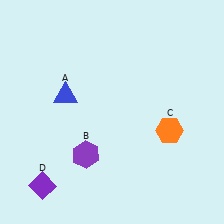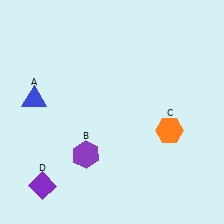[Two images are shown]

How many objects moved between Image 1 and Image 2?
1 object moved between the two images.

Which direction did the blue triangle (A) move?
The blue triangle (A) moved left.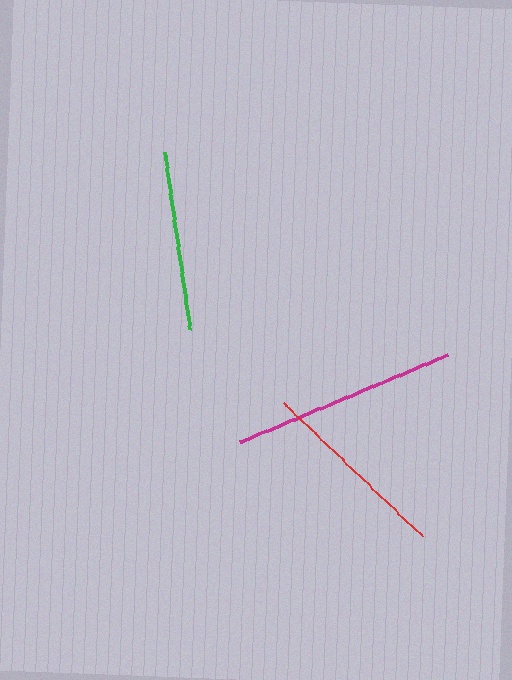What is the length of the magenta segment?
The magenta segment is approximately 225 pixels long.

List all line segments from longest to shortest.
From longest to shortest: magenta, red, green.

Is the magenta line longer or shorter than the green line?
The magenta line is longer than the green line.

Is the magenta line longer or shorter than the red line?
The magenta line is longer than the red line.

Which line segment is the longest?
The magenta line is the longest at approximately 225 pixels.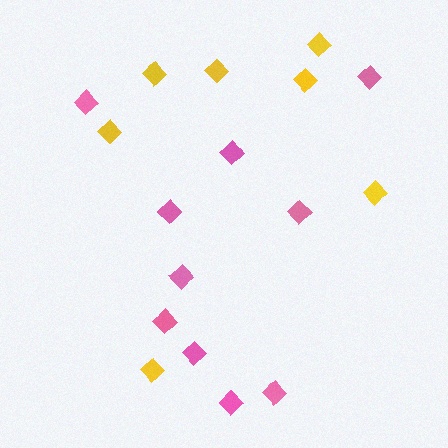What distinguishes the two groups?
There are 2 groups: one group of pink diamonds (10) and one group of yellow diamonds (7).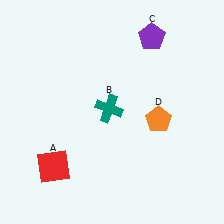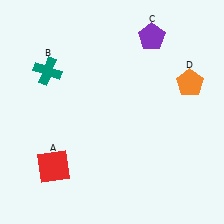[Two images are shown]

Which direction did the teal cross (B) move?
The teal cross (B) moved left.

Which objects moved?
The objects that moved are: the teal cross (B), the orange pentagon (D).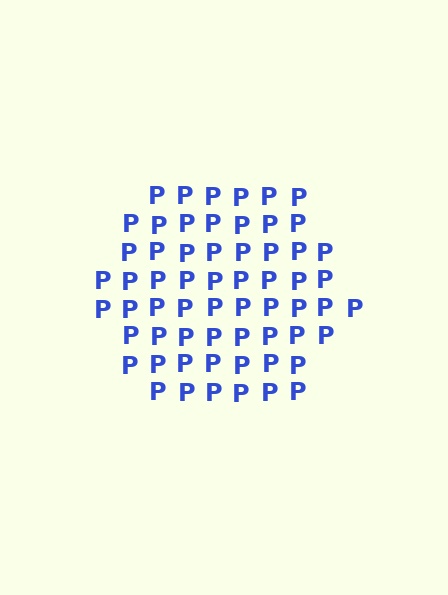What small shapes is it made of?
It is made of small letter P's.